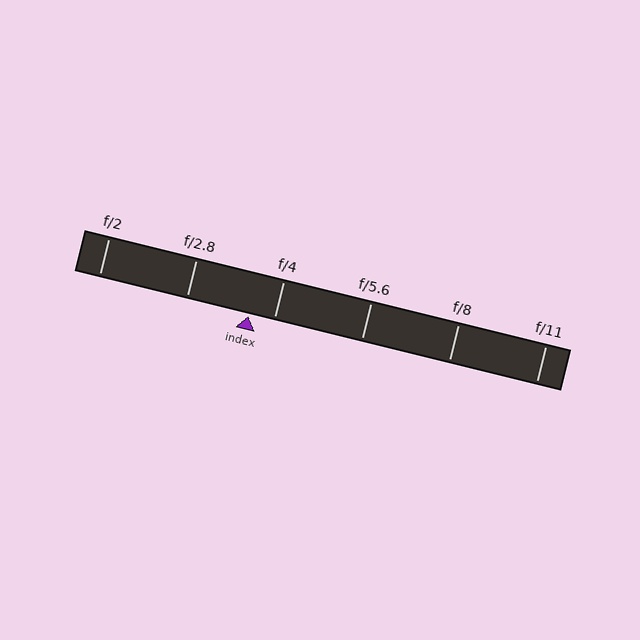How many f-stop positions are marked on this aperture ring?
There are 6 f-stop positions marked.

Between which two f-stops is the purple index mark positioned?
The index mark is between f/2.8 and f/4.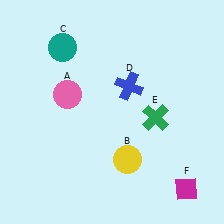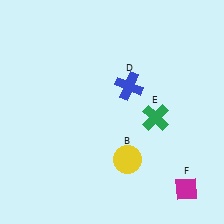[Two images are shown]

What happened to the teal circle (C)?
The teal circle (C) was removed in Image 2. It was in the top-left area of Image 1.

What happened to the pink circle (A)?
The pink circle (A) was removed in Image 2. It was in the top-left area of Image 1.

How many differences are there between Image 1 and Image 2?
There are 2 differences between the two images.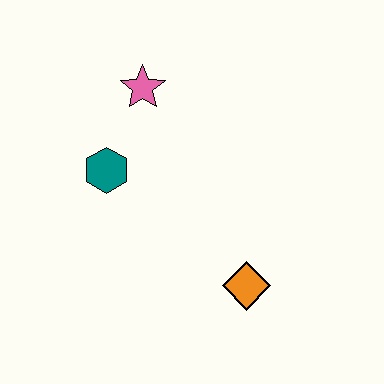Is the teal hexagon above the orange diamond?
Yes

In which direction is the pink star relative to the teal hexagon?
The pink star is above the teal hexagon.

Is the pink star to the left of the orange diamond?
Yes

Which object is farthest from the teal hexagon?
The orange diamond is farthest from the teal hexagon.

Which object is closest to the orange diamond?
The teal hexagon is closest to the orange diamond.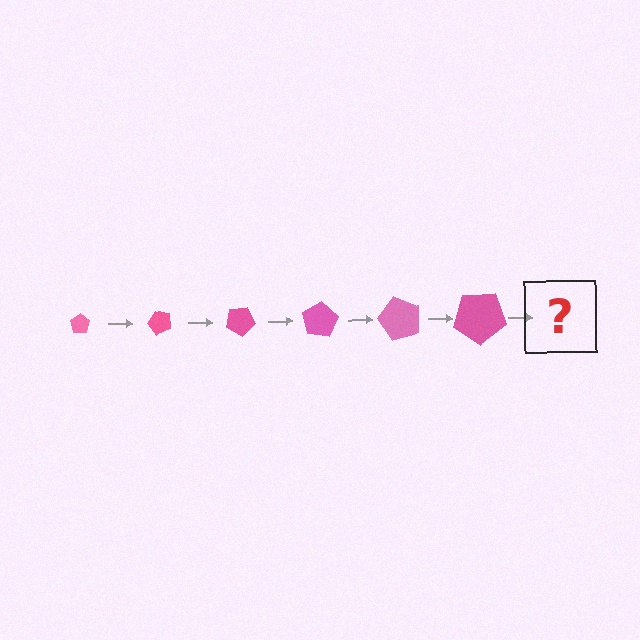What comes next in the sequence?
The next element should be a pentagon, larger than the previous one and rotated 300 degrees from the start.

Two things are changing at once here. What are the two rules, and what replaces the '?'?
The two rules are that the pentagon grows larger each step and it rotates 50 degrees each step. The '?' should be a pentagon, larger than the previous one and rotated 300 degrees from the start.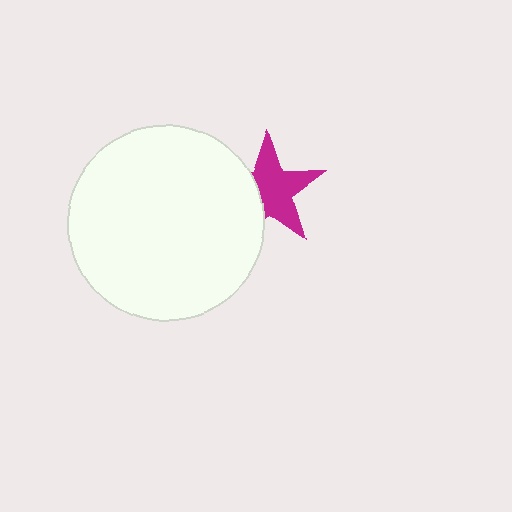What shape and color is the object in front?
The object in front is a white circle.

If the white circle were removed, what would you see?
You would see the complete magenta star.